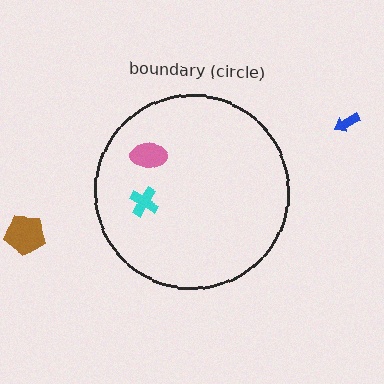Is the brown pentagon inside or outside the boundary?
Outside.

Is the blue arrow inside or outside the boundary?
Outside.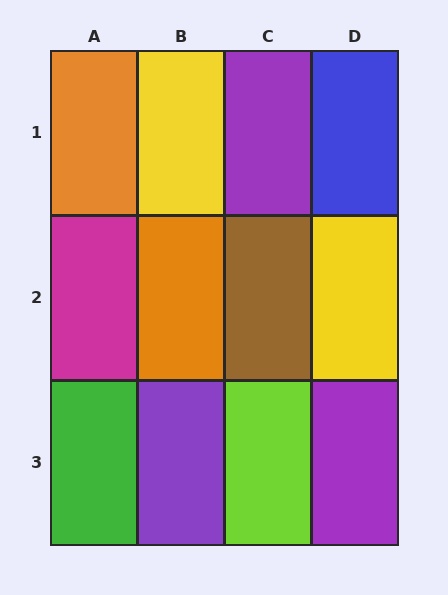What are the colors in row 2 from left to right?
Magenta, orange, brown, yellow.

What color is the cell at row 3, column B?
Purple.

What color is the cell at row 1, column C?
Purple.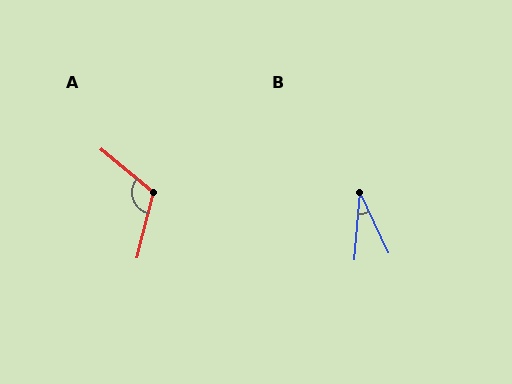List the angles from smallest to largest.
B (30°), A (115°).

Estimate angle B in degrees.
Approximately 30 degrees.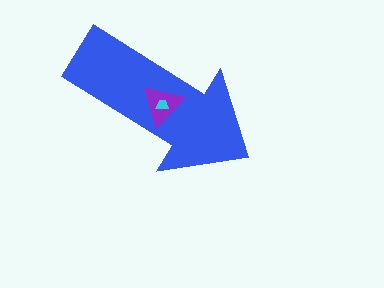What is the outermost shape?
The blue arrow.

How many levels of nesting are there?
3.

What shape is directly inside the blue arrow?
The purple triangle.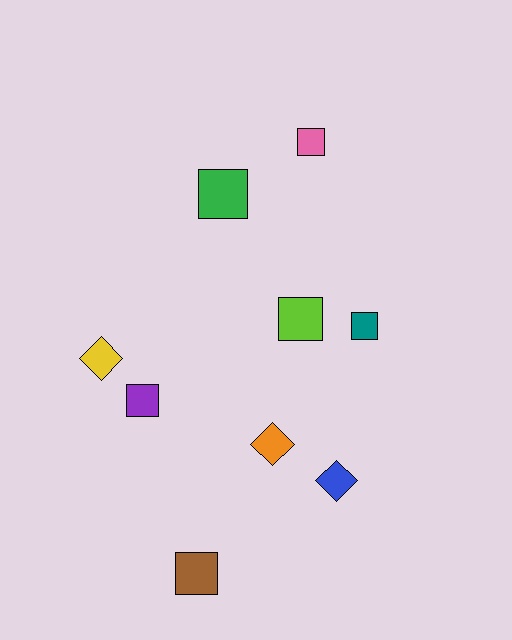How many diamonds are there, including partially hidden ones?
There are 3 diamonds.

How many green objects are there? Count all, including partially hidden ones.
There is 1 green object.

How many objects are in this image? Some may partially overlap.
There are 9 objects.